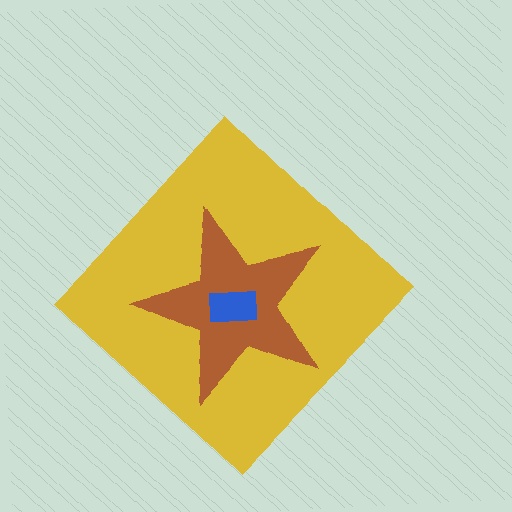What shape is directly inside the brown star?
The blue rectangle.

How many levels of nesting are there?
3.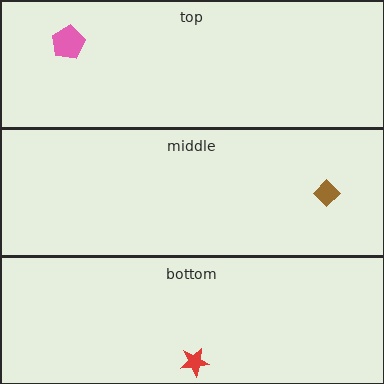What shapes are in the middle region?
The brown diamond.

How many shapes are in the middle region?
1.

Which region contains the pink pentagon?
The top region.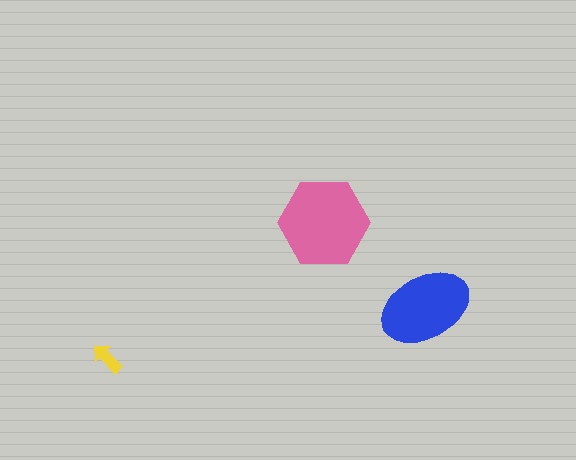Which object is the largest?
The pink hexagon.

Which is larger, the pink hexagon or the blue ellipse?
The pink hexagon.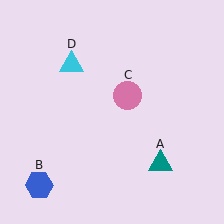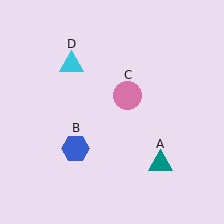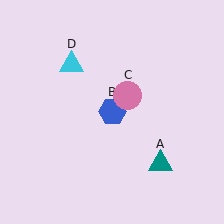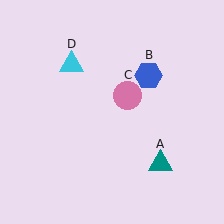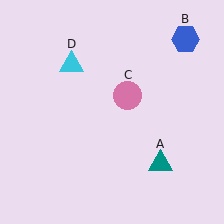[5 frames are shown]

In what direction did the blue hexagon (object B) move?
The blue hexagon (object B) moved up and to the right.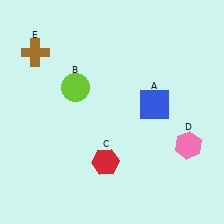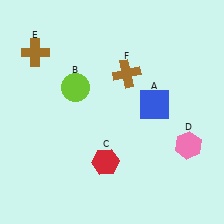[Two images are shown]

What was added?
A brown cross (F) was added in Image 2.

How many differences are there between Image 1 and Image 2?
There is 1 difference between the two images.